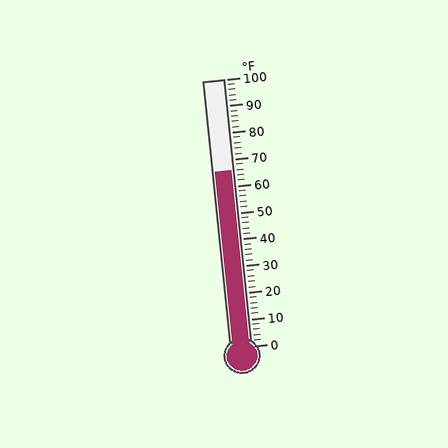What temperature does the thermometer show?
The thermometer shows approximately 66°F.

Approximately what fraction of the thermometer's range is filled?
The thermometer is filled to approximately 65% of its range.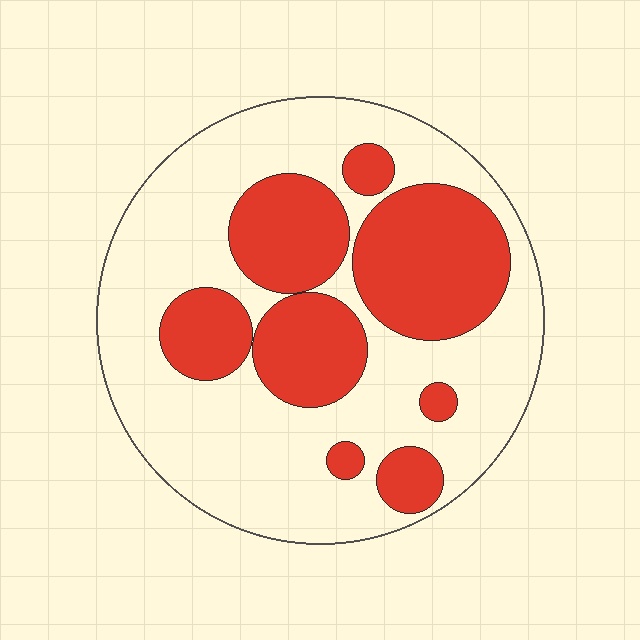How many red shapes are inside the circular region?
8.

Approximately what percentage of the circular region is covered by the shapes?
Approximately 35%.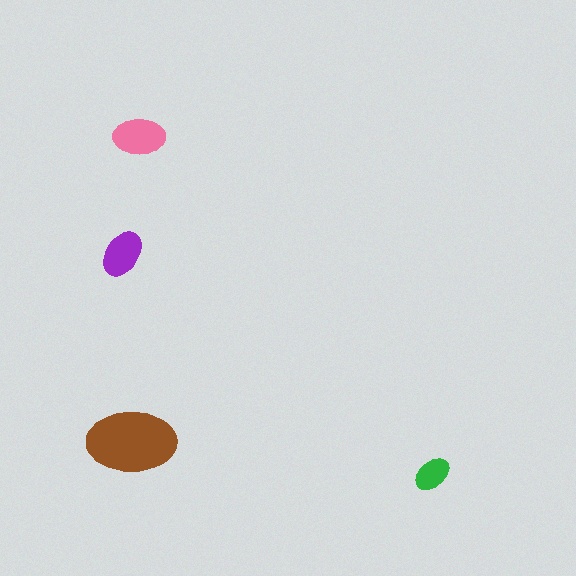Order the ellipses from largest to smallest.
the brown one, the pink one, the purple one, the green one.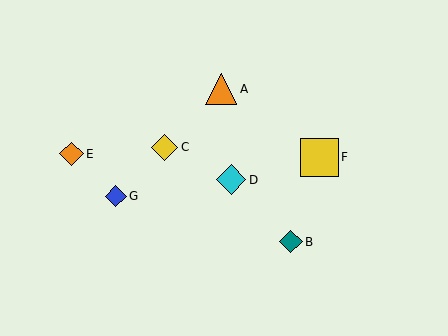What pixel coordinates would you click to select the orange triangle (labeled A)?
Click at (221, 89) to select the orange triangle A.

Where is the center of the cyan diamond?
The center of the cyan diamond is at (231, 180).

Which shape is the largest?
The yellow square (labeled F) is the largest.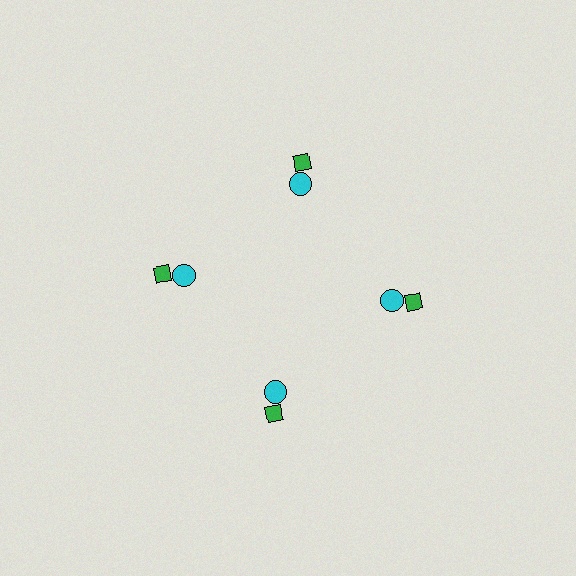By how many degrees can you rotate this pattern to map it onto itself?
The pattern maps onto itself every 90 degrees of rotation.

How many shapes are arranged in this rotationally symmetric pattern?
There are 8 shapes, arranged in 4 groups of 2.